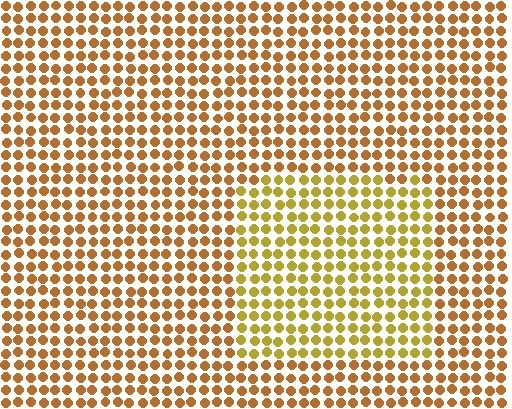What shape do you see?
I see a rectangle.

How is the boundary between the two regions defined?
The boundary is defined purely by a slight shift in hue (about 26 degrees). Spacing, size, and orientation are identical on both sides.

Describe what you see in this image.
The image is filled with small brown elements in a uniform arrangement. A rectangle-shaped region is visible where the elements are tinted to a slightly different hue, forming a subtle color boundary.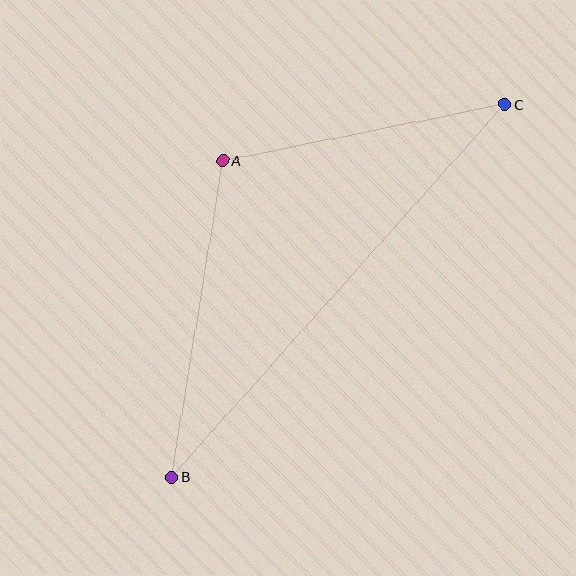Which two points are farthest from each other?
Points B and C are farthest from each other.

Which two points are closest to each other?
Points A and C are closest to each other.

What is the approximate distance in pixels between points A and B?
The distance between A and B is approximately 320 pixels.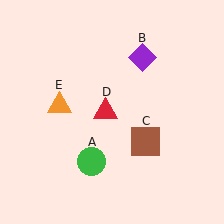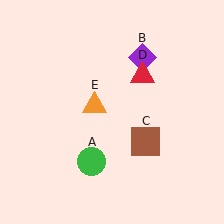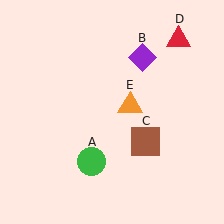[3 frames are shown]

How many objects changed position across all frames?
2 objects changed position: red triangle (object D), orange triangle (object E).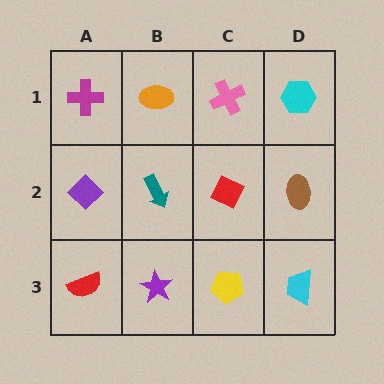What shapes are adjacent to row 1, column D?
A brown ellipse (row 2, column D), a pink cross (row 1, column C).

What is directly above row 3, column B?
A teal arrow.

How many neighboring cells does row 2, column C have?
4.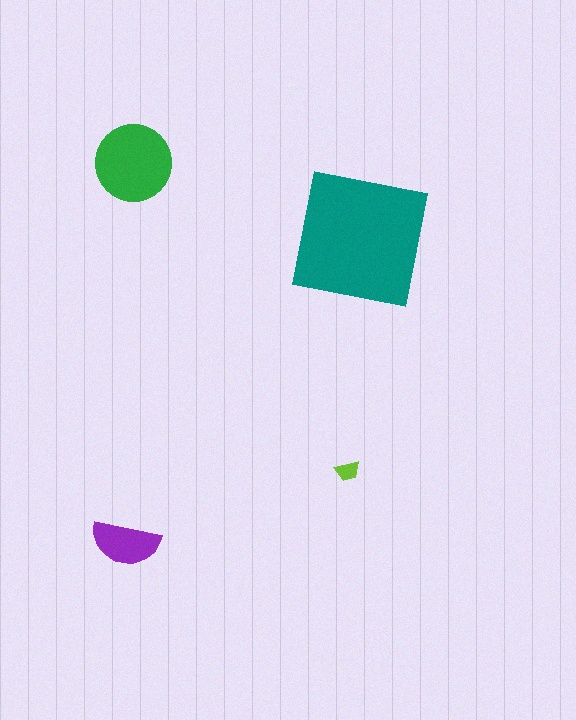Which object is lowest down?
The purple semicircle is bottommost.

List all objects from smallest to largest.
The lime trapezoid, the purple semicircle, the green circle, the teal square.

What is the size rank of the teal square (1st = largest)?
1st.